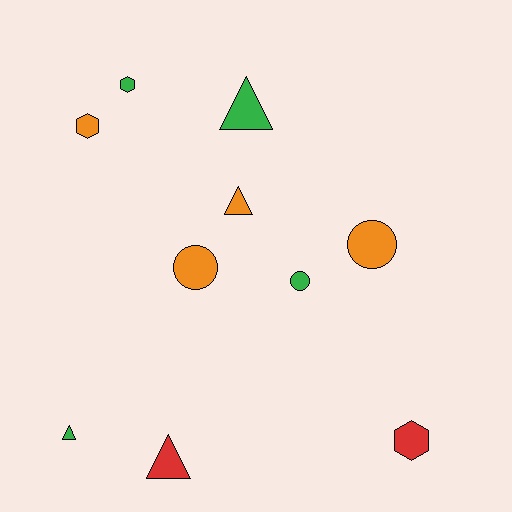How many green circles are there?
There is 1 green circle.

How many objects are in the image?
There are 10 objects.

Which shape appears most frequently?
Triangle, with 4 objects.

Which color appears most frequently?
Orange, with 4 objects.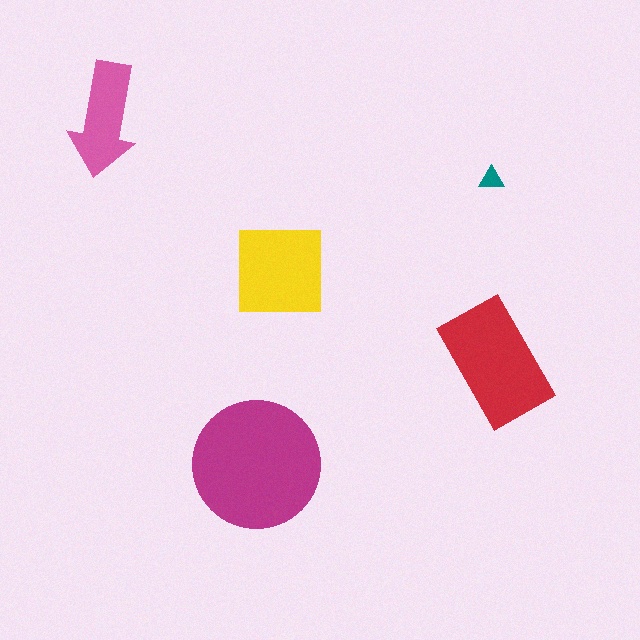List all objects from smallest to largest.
The teal triangle, the pink arrow, the yellow square, the red rectangle, the magenta circle.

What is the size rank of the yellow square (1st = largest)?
3rd.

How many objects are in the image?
There are 5 objects in the image.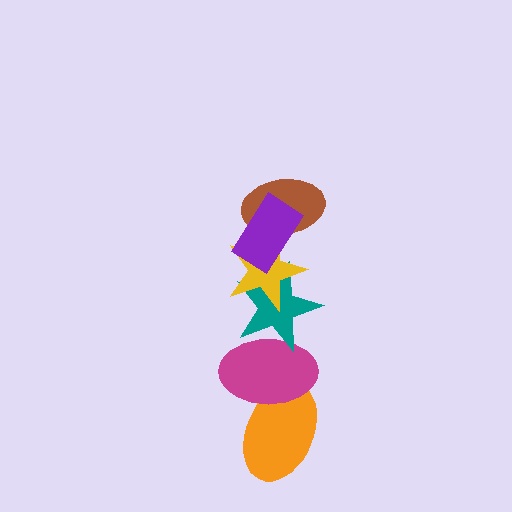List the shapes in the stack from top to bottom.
From top to bottom: the purple rectangle, the brown ellipse, the yellow star, the teal star, the magenta ellipse, the orange ellipse.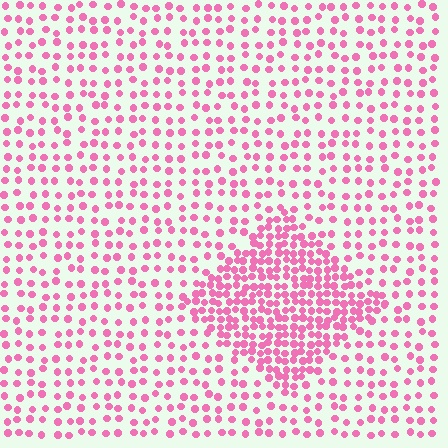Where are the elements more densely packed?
The elements are more densely packed inside the diamond boundary.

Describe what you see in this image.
The image contains small pink elements arranged at two different densities. A diamond-shaped region is visible where the elements are more densely packed than the surrounding area.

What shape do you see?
I see a diamond.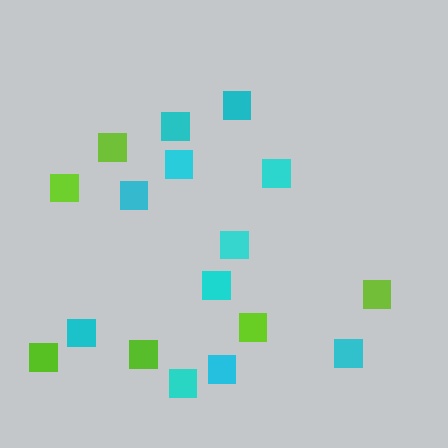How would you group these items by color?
There are 2 groups: one group of lime squares (6) and one group of cyan squares (11).